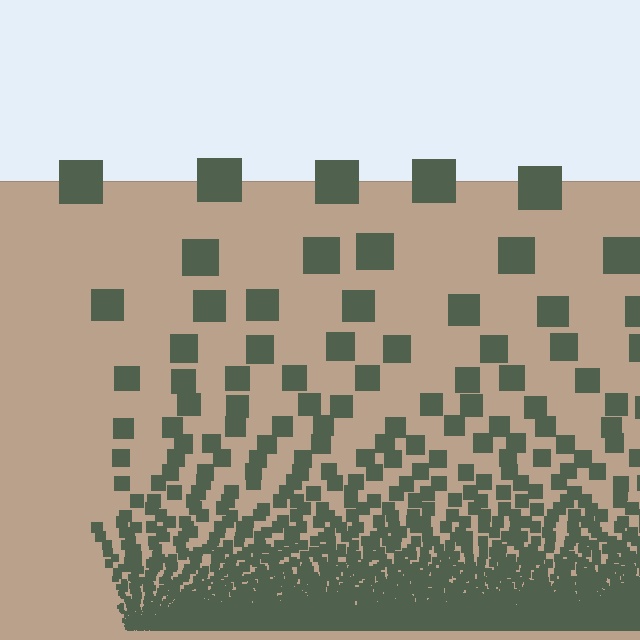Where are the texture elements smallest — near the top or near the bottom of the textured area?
Near the bottom.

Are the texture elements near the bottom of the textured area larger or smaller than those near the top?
Smaller. The gradient is inverted — elements near the bottom are smaller and denser.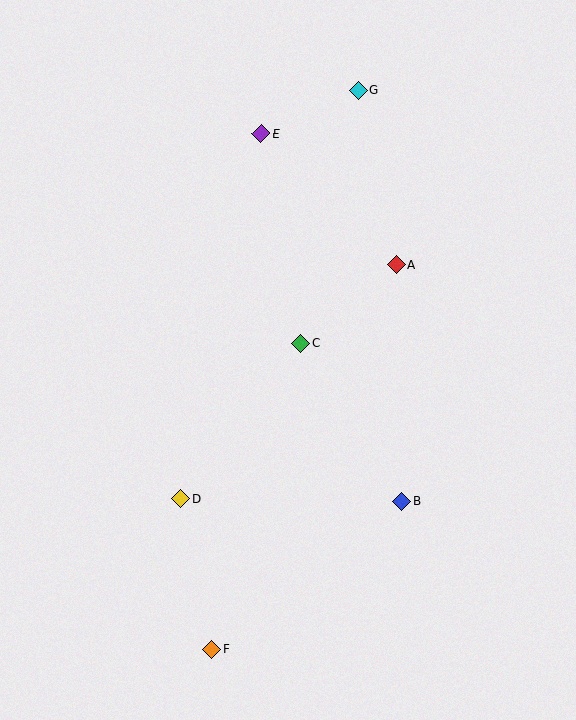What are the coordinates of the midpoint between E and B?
The midpoint between E and B is at (331, 318).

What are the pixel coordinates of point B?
Point B is at (401, 502).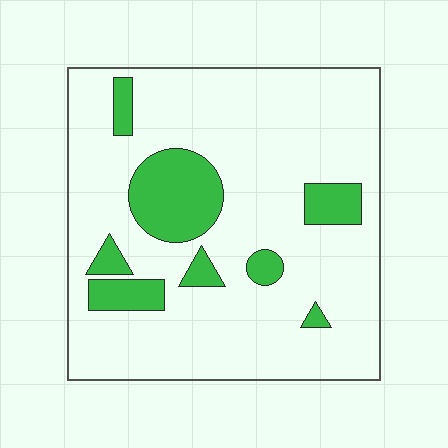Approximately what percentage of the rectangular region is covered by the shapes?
Approximately 15%.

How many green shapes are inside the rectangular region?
8.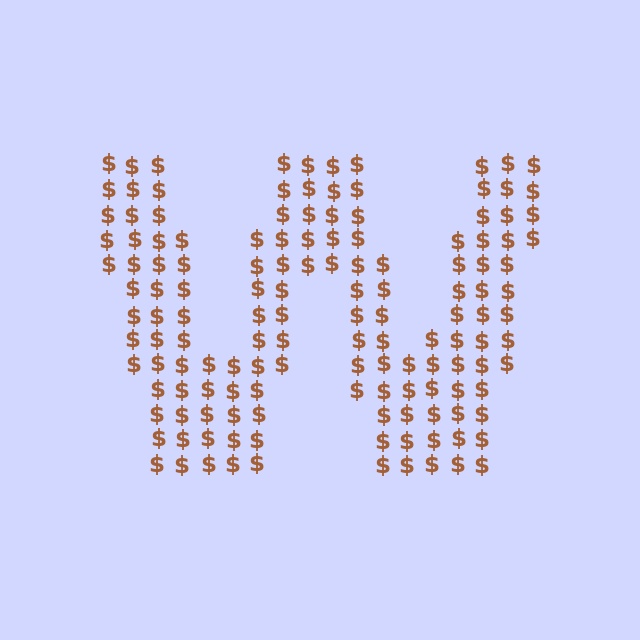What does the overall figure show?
The overall figure shows the letter W.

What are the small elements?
The small elements are dollar signs.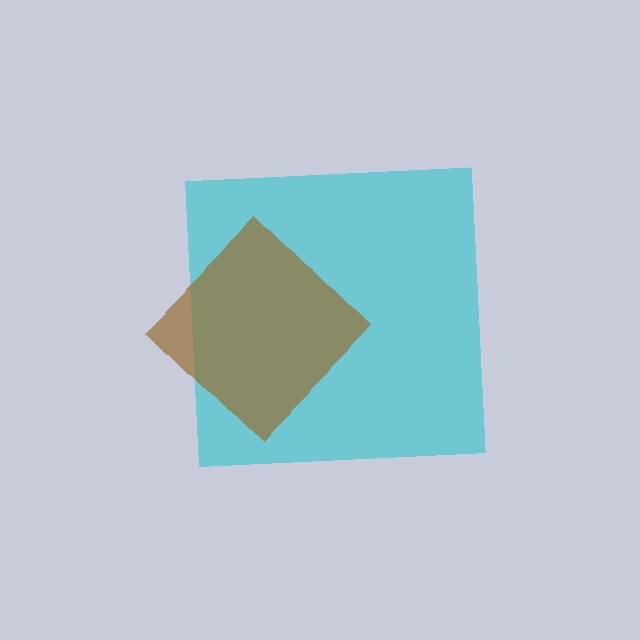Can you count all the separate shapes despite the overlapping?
Yes, there are 2 separate shapes.